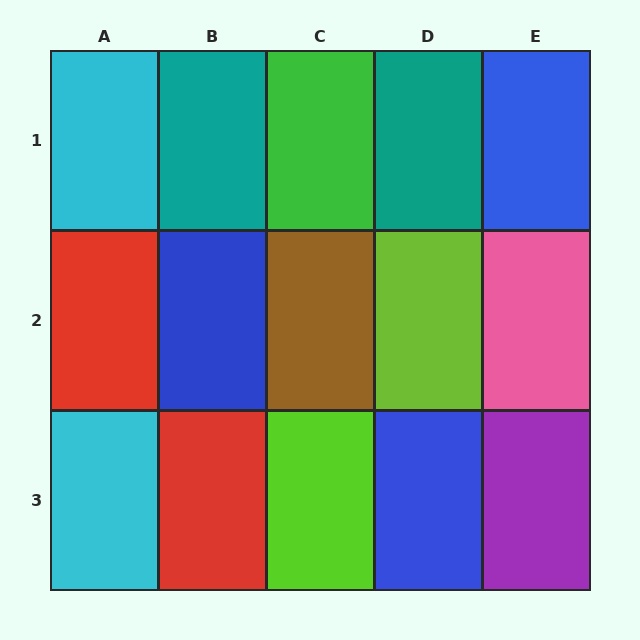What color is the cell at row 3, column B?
Red.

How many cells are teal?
2 cells are teal.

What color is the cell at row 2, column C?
Brown.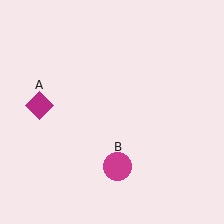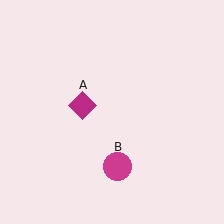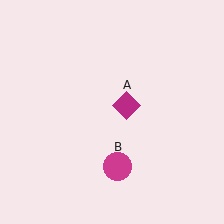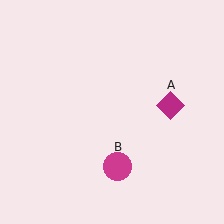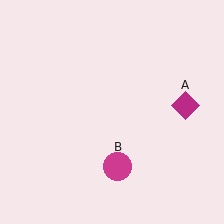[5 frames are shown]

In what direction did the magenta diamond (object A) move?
The magenta diamond (object A) moved right.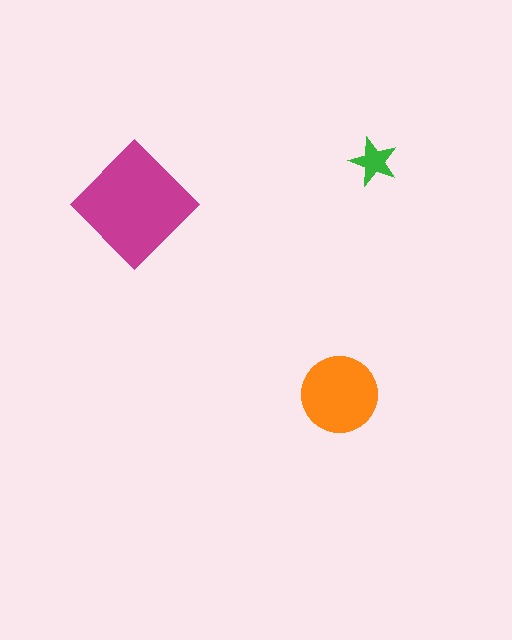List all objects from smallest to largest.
The green star, the orange circle, the magenta diamond.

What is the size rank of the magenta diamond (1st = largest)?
1st.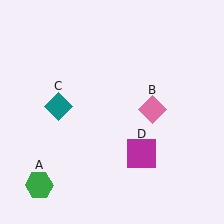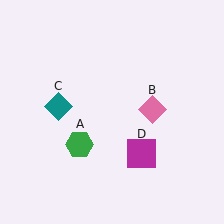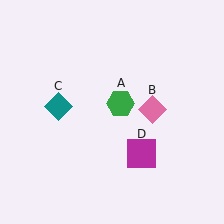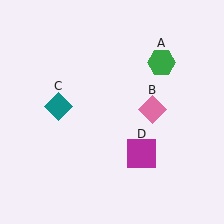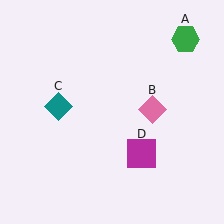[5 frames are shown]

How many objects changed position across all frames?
1 object changed position: green hexagon (object A).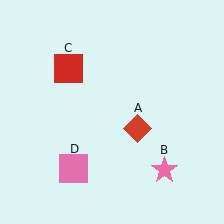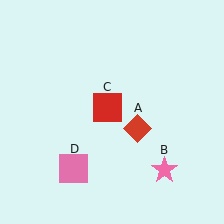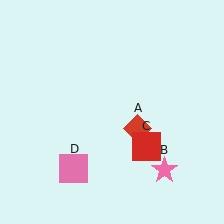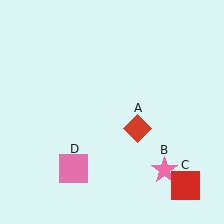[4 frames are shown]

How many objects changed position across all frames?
1 object changed position: red square (object C).